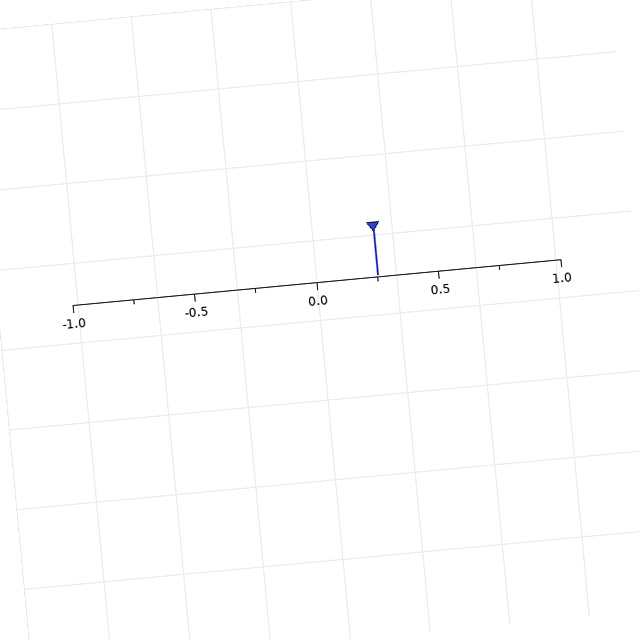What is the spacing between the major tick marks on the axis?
The major ticks are spaced 0.5 apart.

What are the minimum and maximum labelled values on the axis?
The axis runs from -1.0 to 1.0.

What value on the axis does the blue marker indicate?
The marker indicates approximately 0.25.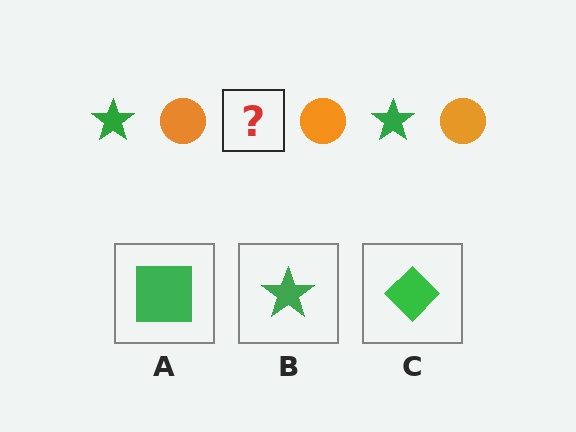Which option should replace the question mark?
Option B.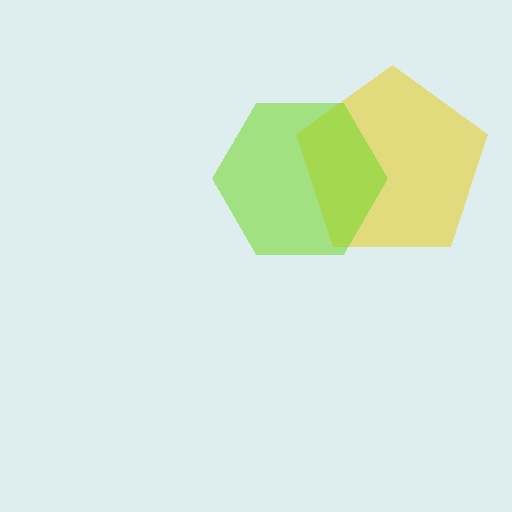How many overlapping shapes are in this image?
There are 2 overlapping shapes in the image.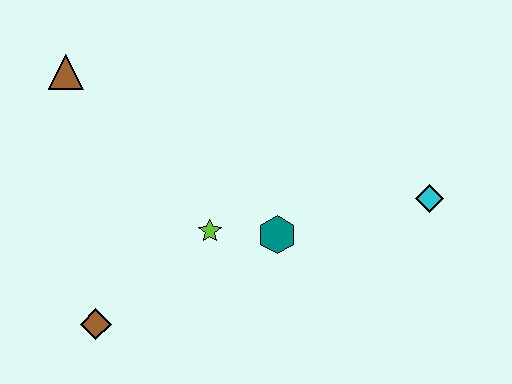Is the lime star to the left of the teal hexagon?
Yes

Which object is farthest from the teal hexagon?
The brown triangle is farthest from the teal hexagon.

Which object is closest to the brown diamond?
The lime star is closest to the brown diamond.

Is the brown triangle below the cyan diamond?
No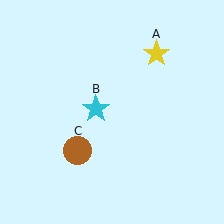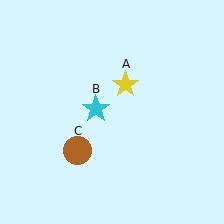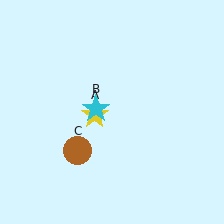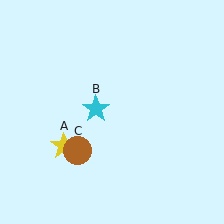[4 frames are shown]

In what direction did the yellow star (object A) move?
The yellow star (object A) moved down and to the left.